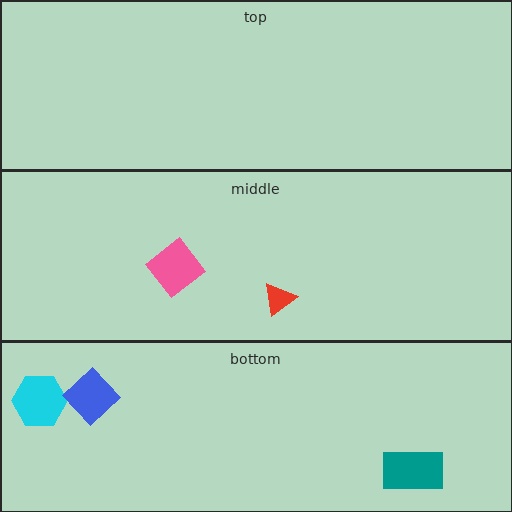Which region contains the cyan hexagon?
The bottom region.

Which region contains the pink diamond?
The middle region.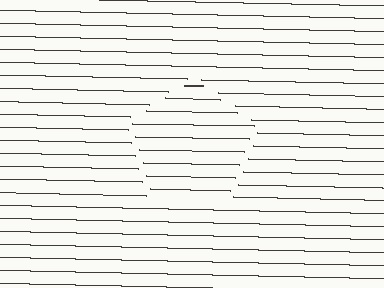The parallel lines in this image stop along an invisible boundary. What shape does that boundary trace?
An illusory pentagon. The interior of the shape contains the same grating, shifted by half a period — the contour is defined by the phase discontinuity where line-ends from the inner and outer gratings abut.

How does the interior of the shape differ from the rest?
The interior of the shape contains the same grating, shifted by half a period — the contour is defined by the phase discontinuity where line-ends from the inner and outer gratings abut.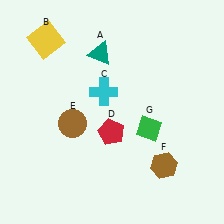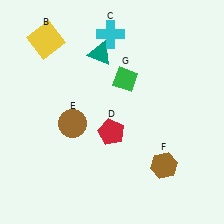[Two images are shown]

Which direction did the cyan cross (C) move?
The cyan cross (C) moved up.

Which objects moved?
The objects that moved are: the cyan cross (C), the green diamond (G).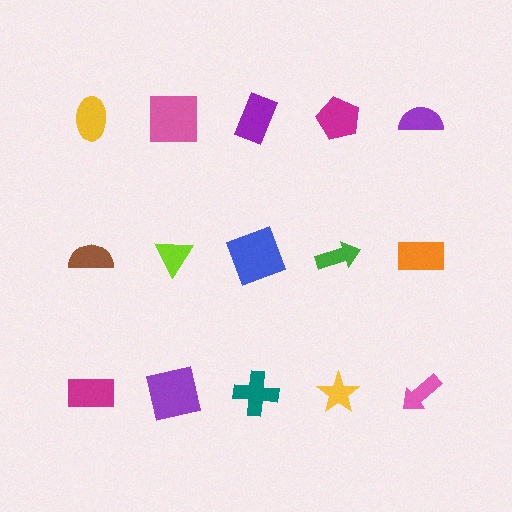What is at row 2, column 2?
A lime triangle.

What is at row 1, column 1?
A yellow ellipse.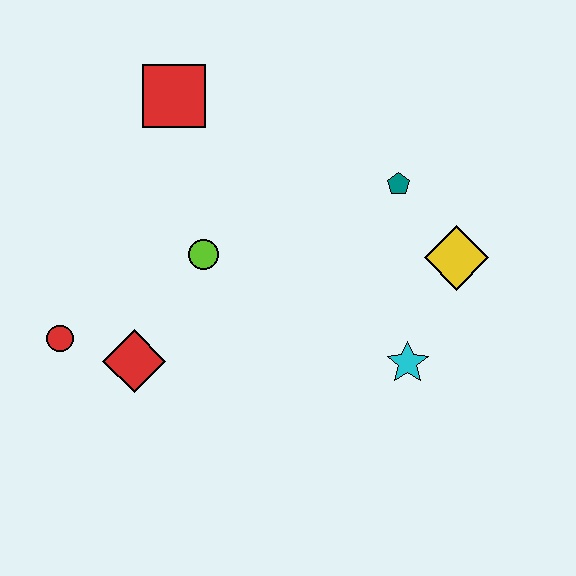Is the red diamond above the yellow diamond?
No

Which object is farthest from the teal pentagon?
The red circle is farthest from the teal pentagon.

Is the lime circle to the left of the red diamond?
No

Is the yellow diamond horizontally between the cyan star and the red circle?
No